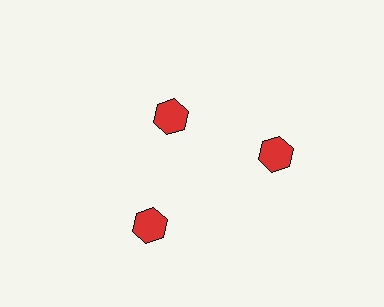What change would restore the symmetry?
The symmetry would be restored by moving it outward, back onto the ring so that all 3 hexagons sit at equal angles and equal distance from the center.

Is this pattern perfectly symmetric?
No. The 3 red hexagons are arranged in a ring, but one element near the 11 o'clock position is pulled inward toward the center, breaking the 3-fold rotational symmetry.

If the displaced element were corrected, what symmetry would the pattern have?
It would have 3-fold rotational symmetry — the pattern would map onto itself every 120 degrees.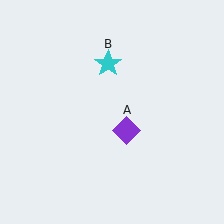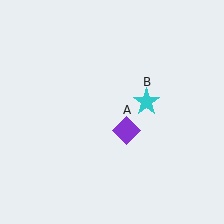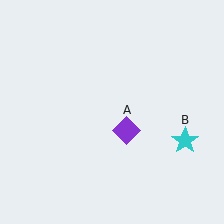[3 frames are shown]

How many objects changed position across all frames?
1 object changed position: cyan star (object B).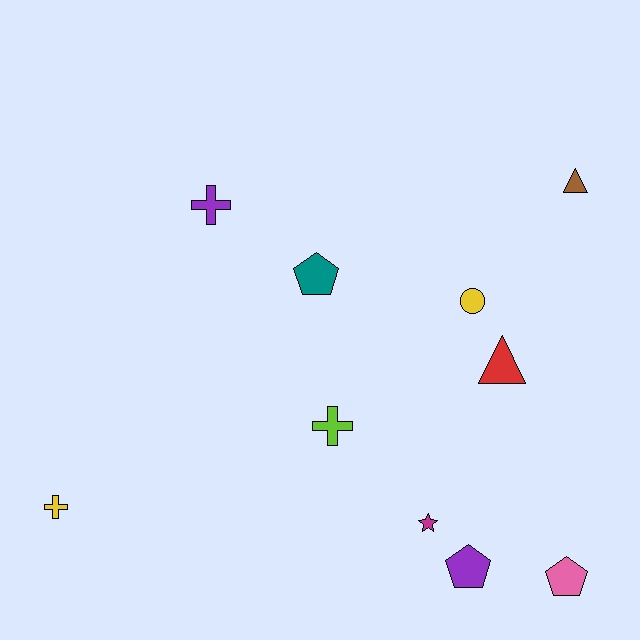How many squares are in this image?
There are no squares.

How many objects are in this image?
There are 10 objects.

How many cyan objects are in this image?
There are no cyan objects.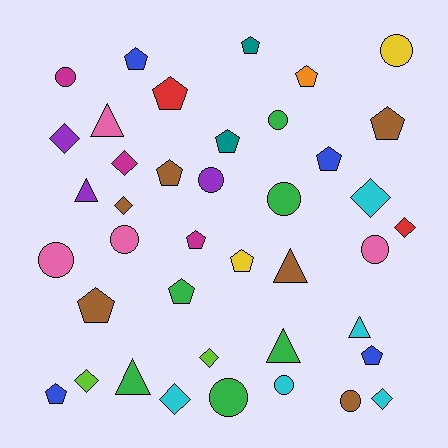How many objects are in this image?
There are 40 objects.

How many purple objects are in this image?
There are 3 purple objects.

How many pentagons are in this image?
There are 14 pentagons.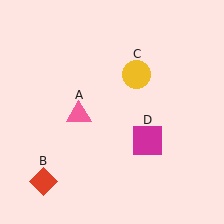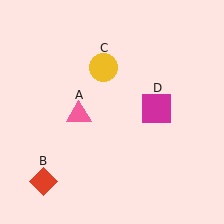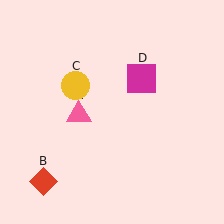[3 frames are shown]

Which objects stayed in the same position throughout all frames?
Pink triangle (object A) and red diamond (object B) remained stationary.